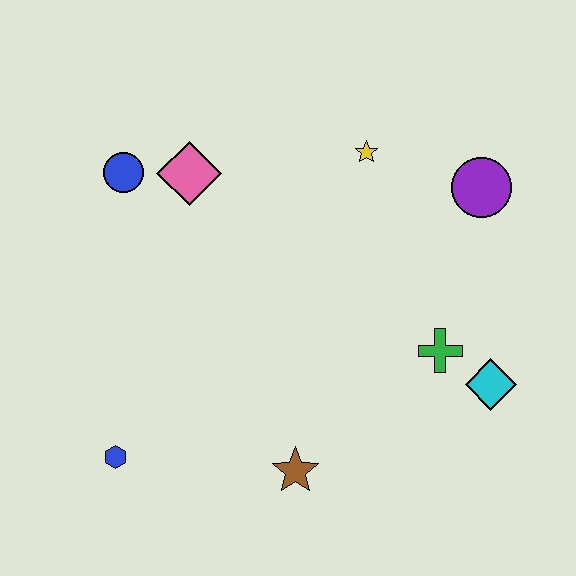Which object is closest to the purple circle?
The yellow star is closest to the purple circle.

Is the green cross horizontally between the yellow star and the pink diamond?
No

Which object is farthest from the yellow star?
The blue hexagon is farthest from the yellow star.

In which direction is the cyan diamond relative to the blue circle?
The cyan diamond is to the right of the blue circle.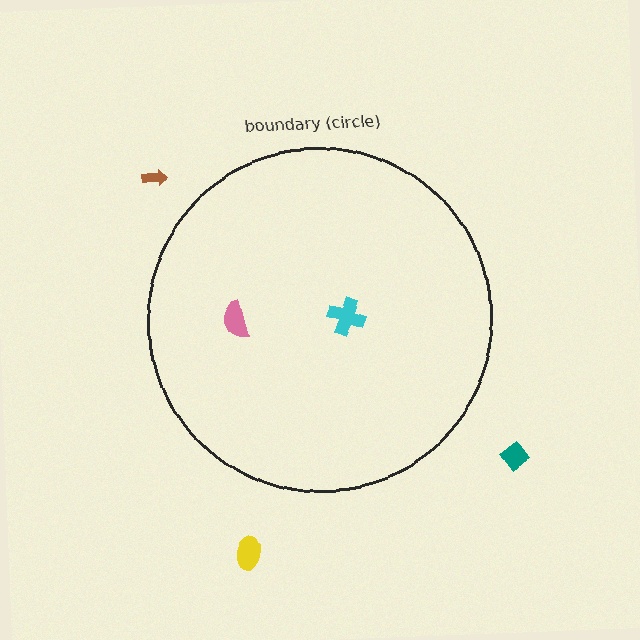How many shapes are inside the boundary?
2 inside, 3 outside.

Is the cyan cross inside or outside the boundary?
Inside.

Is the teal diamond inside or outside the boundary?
Outside.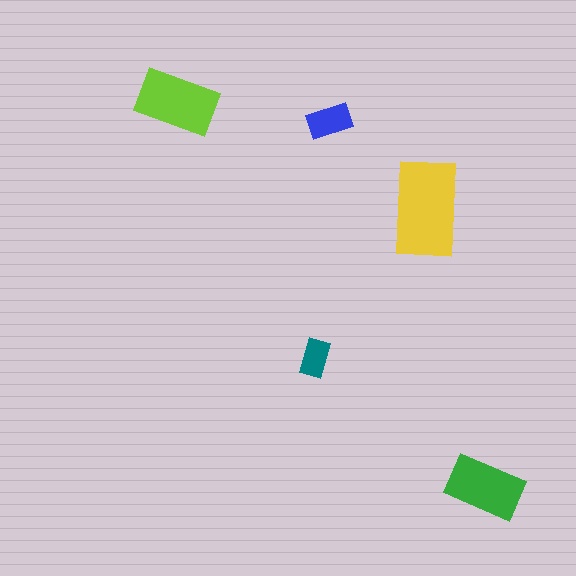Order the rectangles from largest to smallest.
the yellow one, the lime one, the green one, the blue one, the teal one.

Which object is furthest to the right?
The green rectangle is rightmost.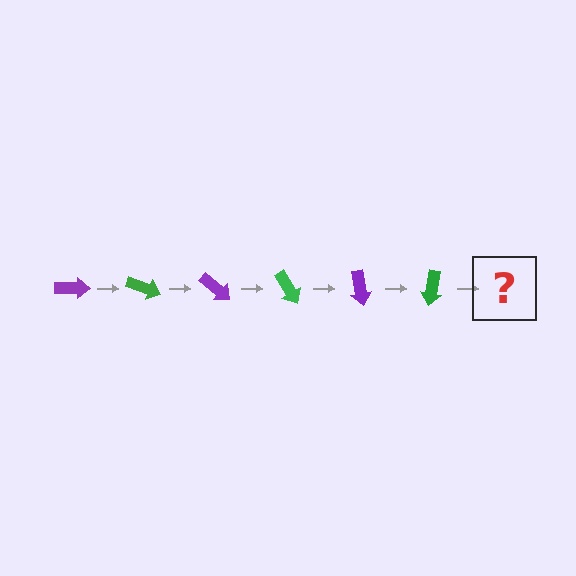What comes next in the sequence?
The next element should be a purple arrow, rotated 120 degrees from the start.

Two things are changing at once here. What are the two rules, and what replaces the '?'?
The two rules are that it rotates 20 degrees each step and the color cycles through purple and green. The '?' should be a purple arrow, rotated 120 degrees from the start.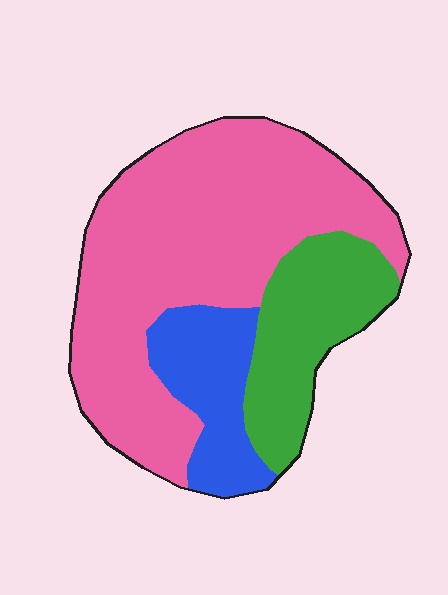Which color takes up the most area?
Pink, at roughly 60%.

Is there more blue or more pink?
Pink.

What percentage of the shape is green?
Green covers about 20% of the shape.